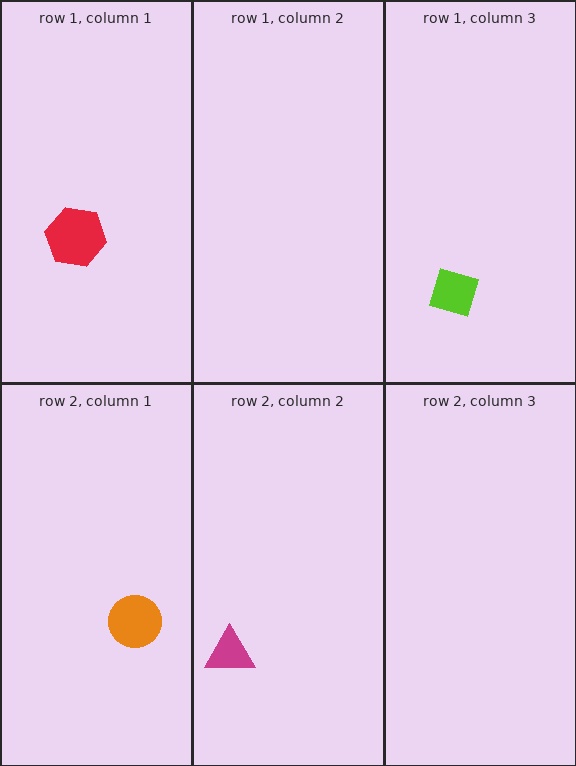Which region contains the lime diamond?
The row 1, column 3 region.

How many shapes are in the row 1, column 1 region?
1.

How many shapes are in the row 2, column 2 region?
1.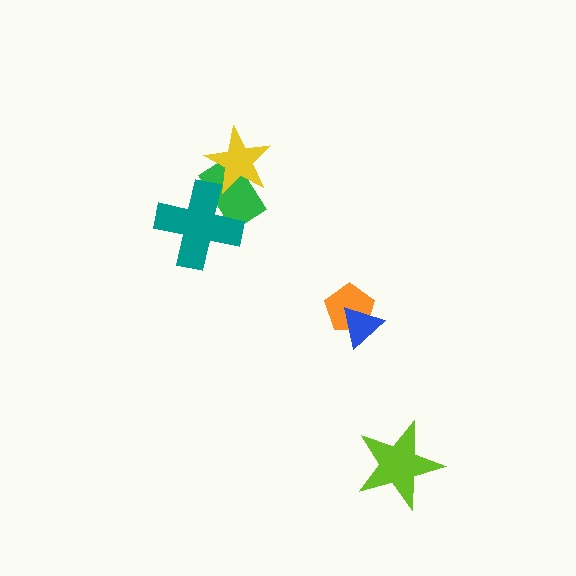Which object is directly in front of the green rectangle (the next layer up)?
The teal cross is directly in front of the green rectangle.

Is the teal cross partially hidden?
No, no other shape covers it.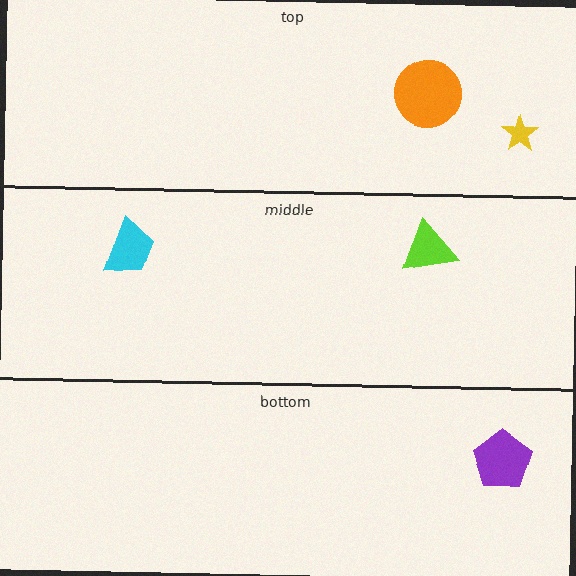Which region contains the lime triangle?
The middle region.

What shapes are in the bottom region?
The purple pentagon.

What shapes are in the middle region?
The lime triangle, the cyan trapezoid.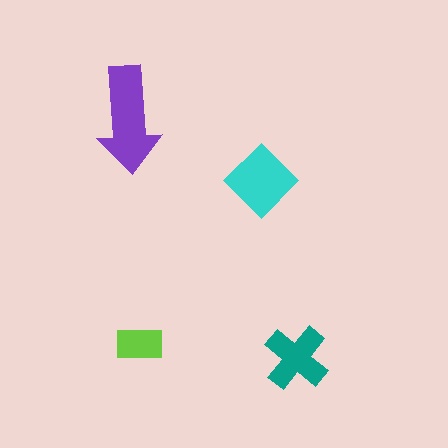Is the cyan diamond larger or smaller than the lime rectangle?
Larger.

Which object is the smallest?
The lime rectangle.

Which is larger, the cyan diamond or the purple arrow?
The purple arrow.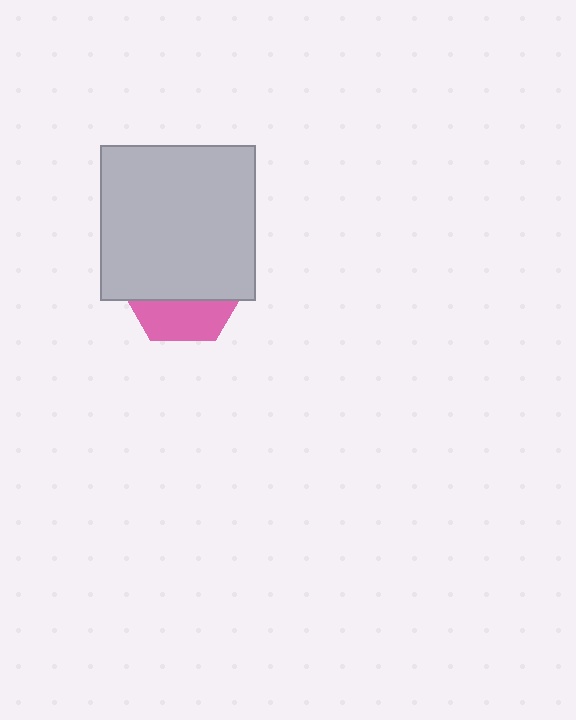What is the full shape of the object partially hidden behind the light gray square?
The partially hidden object is a pink hexagon.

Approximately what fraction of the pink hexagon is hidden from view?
Roughly 69% of the pink hexagon is hidden behind the light gray square.